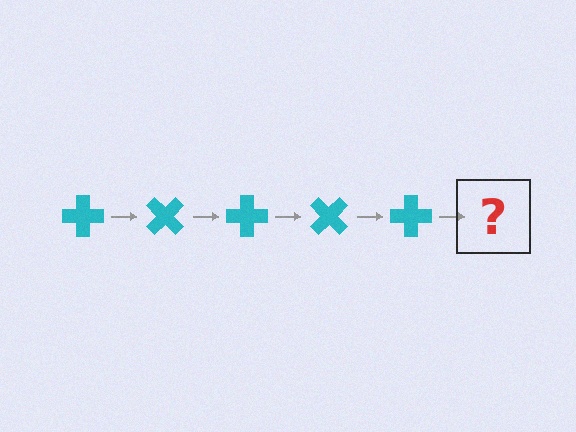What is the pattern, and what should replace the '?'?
The pattern is that the cross rotates 45 degrees each step. The '?' should be a cyan cross rotated 225 degrees.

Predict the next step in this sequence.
The next step is a cyan cross rotated 225 degrees.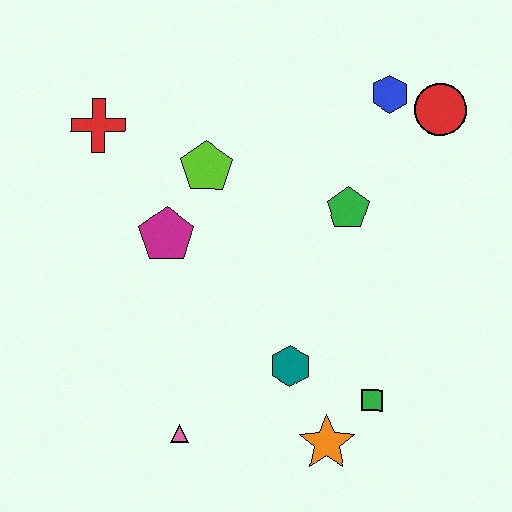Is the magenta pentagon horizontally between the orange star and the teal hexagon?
No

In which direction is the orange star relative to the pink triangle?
The orange star is to the right of the pink triangle.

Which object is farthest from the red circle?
The pink triangle is farthest from the red circle.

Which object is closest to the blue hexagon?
The red circle is closest to the blue hexagon.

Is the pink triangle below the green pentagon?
Yes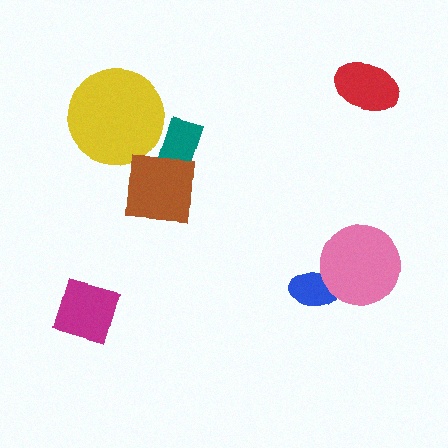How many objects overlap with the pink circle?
1 object overlaps with the pink circle.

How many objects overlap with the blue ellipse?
1 object overlaps with the blue ellipse.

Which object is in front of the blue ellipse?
The pink circle is in front of the blue ellipse.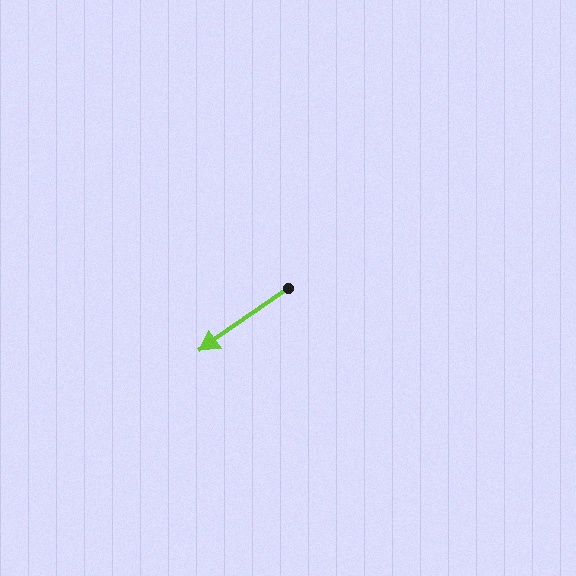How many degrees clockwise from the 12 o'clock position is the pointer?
Approximately 235 degrees.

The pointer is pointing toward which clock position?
Roughly 8 o'clock.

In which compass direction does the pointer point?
Southwest.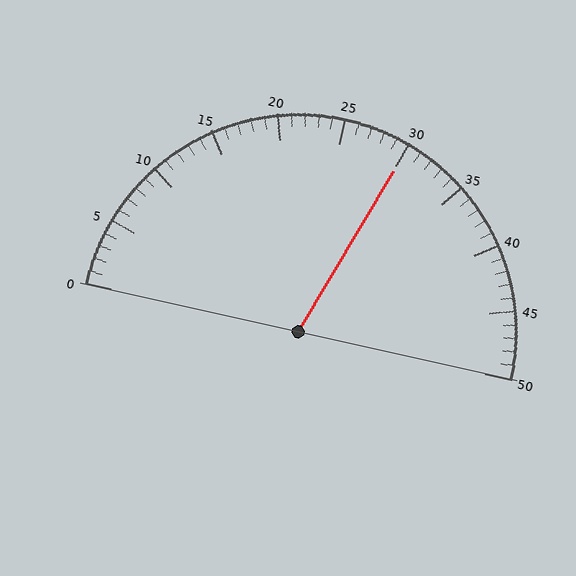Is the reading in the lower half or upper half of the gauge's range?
The reading is in the upper half of the range (0 to 50).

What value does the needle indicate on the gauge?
The needle indicates approximately 30.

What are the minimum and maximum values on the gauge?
The gauge ranges from 0 to 50.